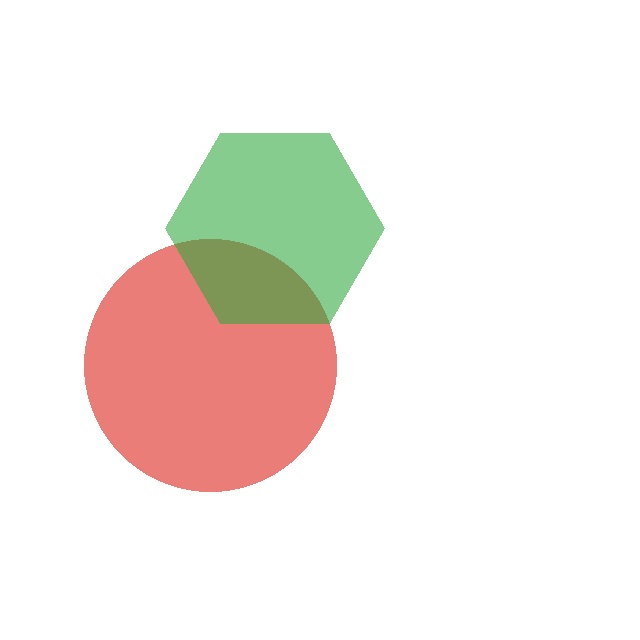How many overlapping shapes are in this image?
There are 2 overlapping shapes in the image.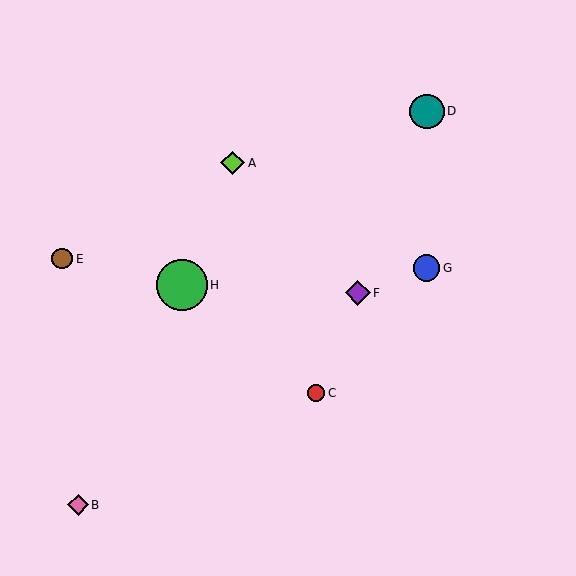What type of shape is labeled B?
Shape B is a pink diamond.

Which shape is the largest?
The green circle (labeled H) is the largest.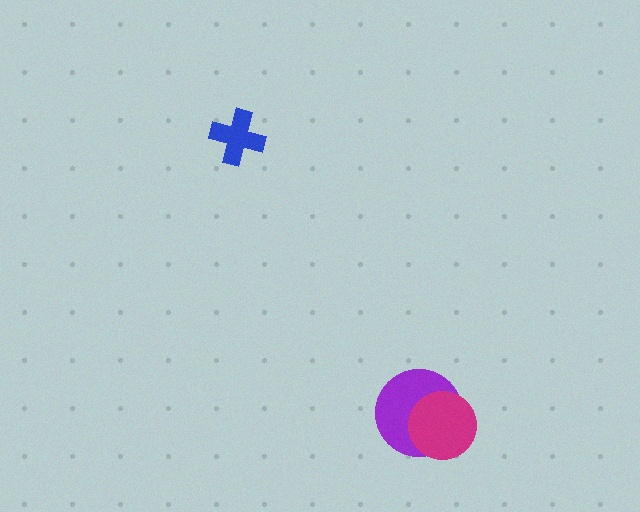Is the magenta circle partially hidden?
No, no other shape covers it.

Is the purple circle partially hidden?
Yes, it is partially covered by another shape.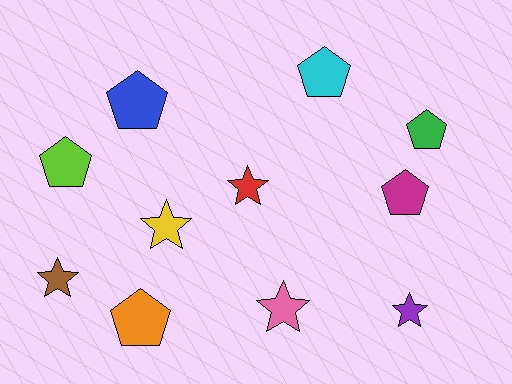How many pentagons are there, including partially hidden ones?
There are 6 pentagons.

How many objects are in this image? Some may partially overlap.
There are 11 objects.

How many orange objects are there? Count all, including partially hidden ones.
There is 1 orange object.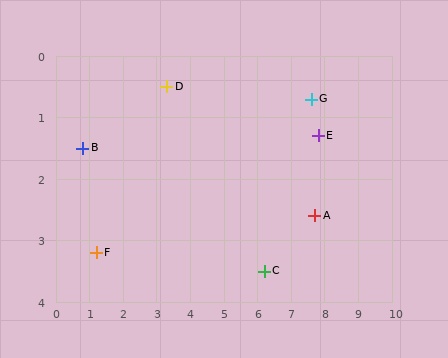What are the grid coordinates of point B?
Point B is at approximately (0.8, 1.5).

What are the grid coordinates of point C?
Point C is at approximately (6.2, 3.5).